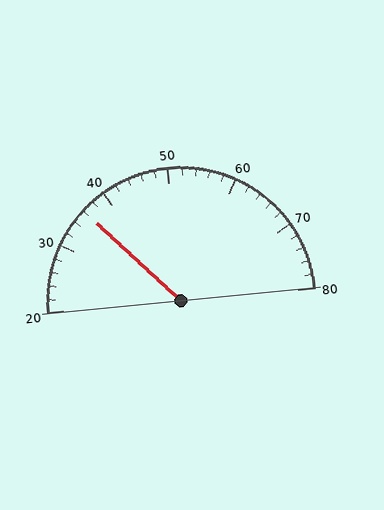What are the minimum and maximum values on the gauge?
The gauge ranges from 20 to 80.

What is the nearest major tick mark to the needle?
The nearest major tick mark is 40.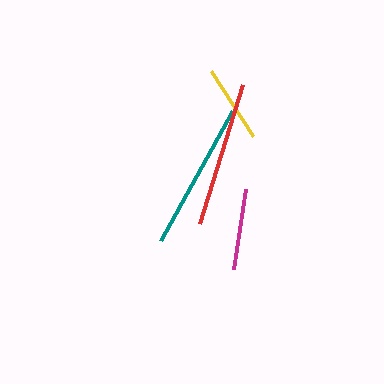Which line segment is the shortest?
The yellow line is the shortest at approximately 77 pixels.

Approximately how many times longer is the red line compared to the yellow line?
The red line is approximately 1.9 times the length of the yellow line.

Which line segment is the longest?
The teal line is the longest at approximately 148 pixels.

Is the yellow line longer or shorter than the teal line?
The teal line is longer than the yellow line.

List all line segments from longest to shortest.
From longest to shortest: teal, red, magenta, yellow.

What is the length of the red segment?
The red segment is approximately 145 pixels long.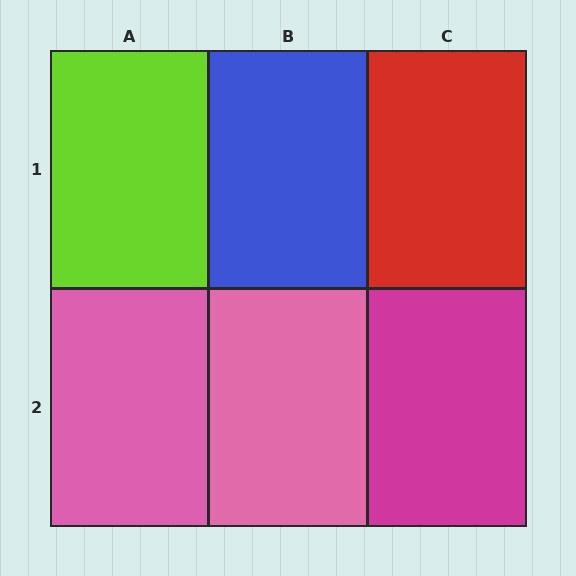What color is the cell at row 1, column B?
Blue.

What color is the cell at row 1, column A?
Lime.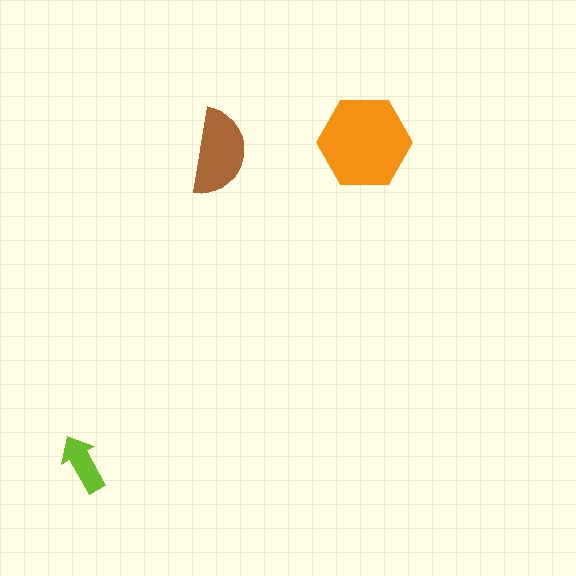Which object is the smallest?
The lime arrow.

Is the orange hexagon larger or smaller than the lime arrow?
Larger.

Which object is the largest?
The orange hexagon.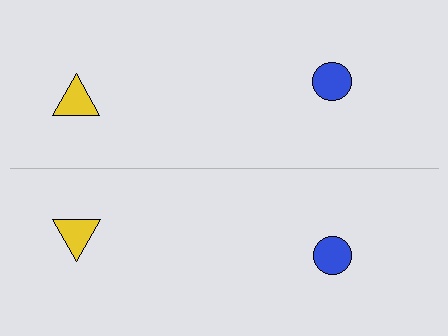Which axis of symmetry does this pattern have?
The pattern has a horizontal axis of symmetry running through the center of the image.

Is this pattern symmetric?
Yes, this pattern has bilateral (reflection) symmetry.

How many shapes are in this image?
There are 4 shapes in this image.